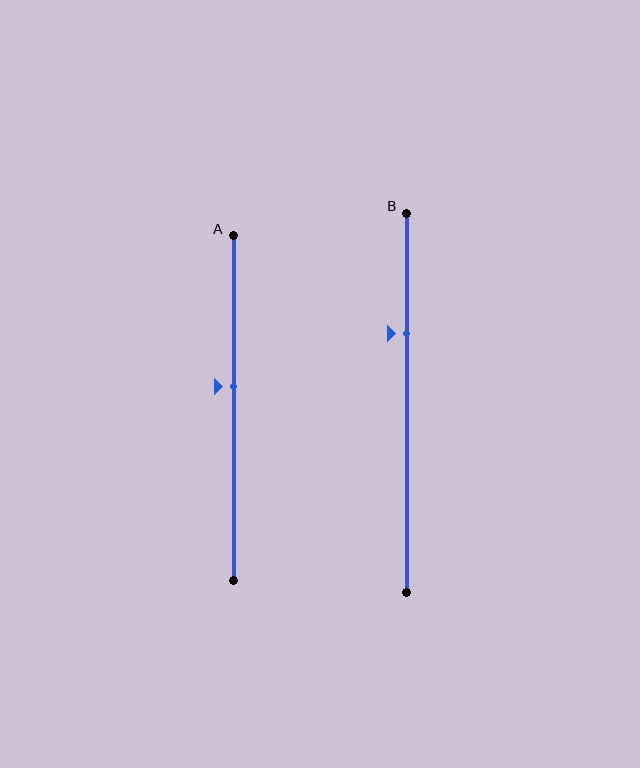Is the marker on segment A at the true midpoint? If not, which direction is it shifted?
No, the marker on segment A is shifted upward by about 6% of the segment length.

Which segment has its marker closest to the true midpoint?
Segment A has its marker closest to the true midpoint.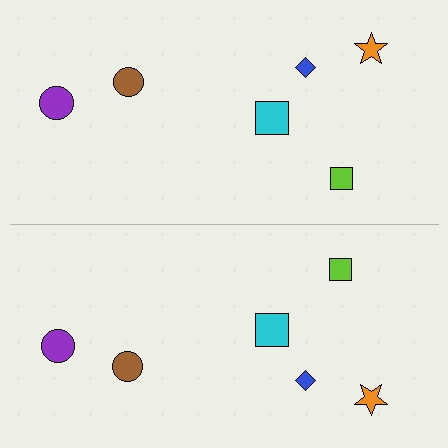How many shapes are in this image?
There are 12 shapes in this image.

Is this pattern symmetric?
Yes, this pattern has bilateral (reflection) symmetry.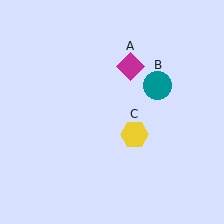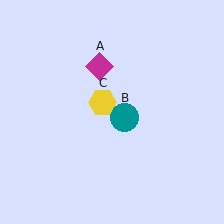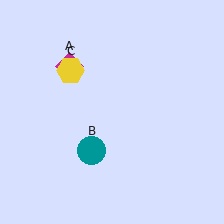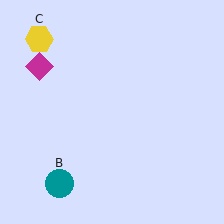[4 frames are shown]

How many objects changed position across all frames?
3 objects changed position: magenta diamond (object A), teal circle (object B), yellow hexagon (object C).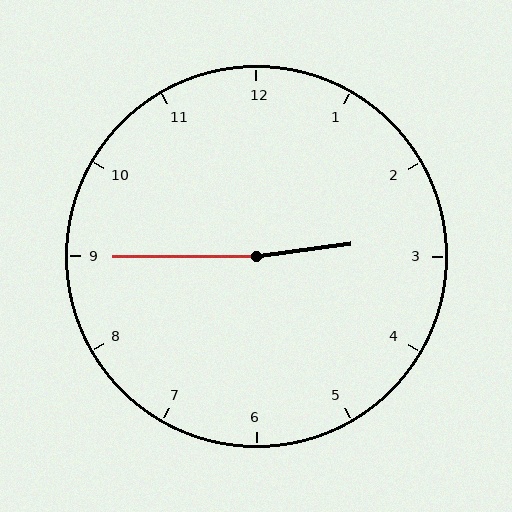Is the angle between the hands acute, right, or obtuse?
It is obtuse.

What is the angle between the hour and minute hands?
Approximately 172 degrees.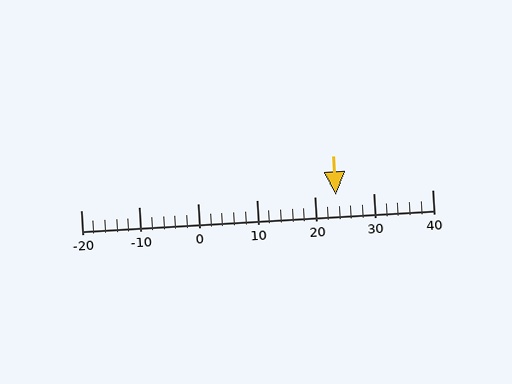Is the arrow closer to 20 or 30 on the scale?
The arrow is closer to 20.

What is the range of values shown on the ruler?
The ruler shows values from -20 to 40.